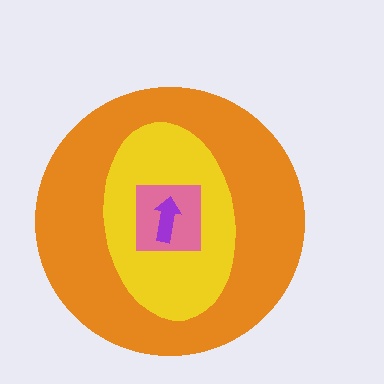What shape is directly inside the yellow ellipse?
The pink square.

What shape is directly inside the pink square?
The purple arrow.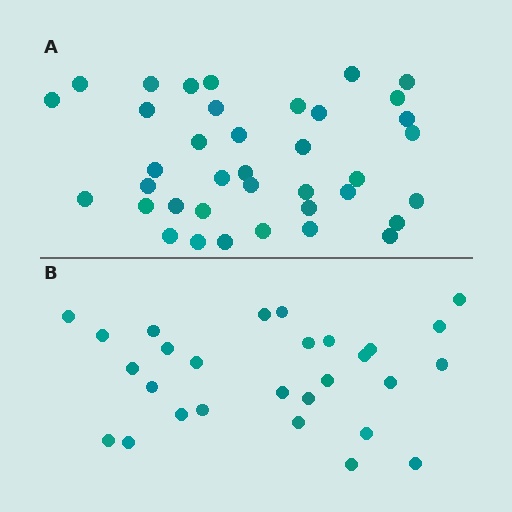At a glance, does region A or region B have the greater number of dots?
Region A (the top region) has more dots.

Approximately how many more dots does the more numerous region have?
Region A has roughly 10 or so more dots than region B.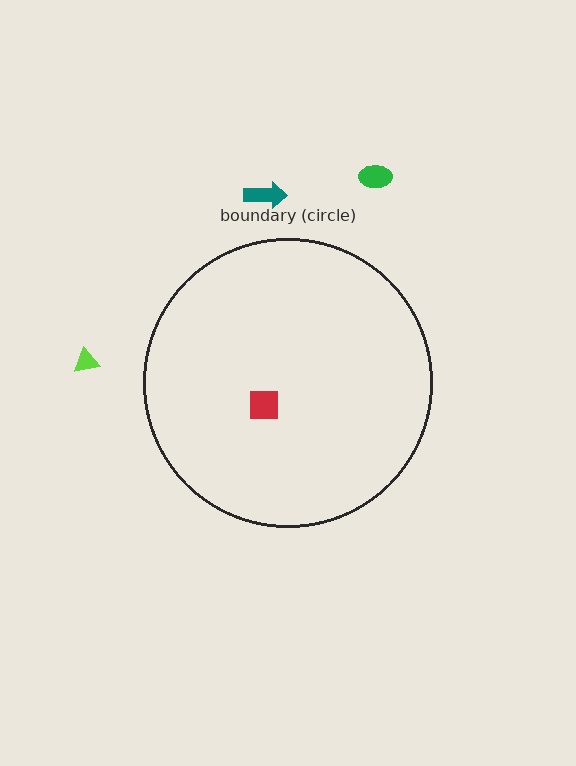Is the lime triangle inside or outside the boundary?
Outside.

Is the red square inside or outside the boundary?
Inside.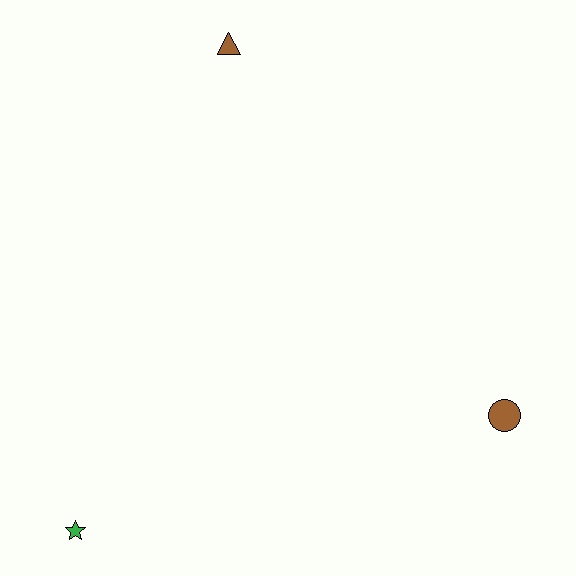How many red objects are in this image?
There are no red objects.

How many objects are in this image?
There are 3 objects.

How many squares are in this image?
There are no squares.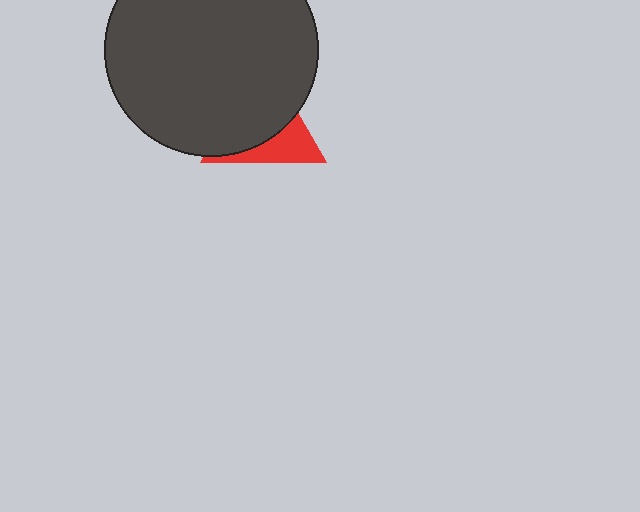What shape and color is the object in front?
The object in front is a dark gray circle.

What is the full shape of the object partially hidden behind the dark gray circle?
The partially hidden object is a red triangle.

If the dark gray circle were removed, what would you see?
You would see the complete red triangle.